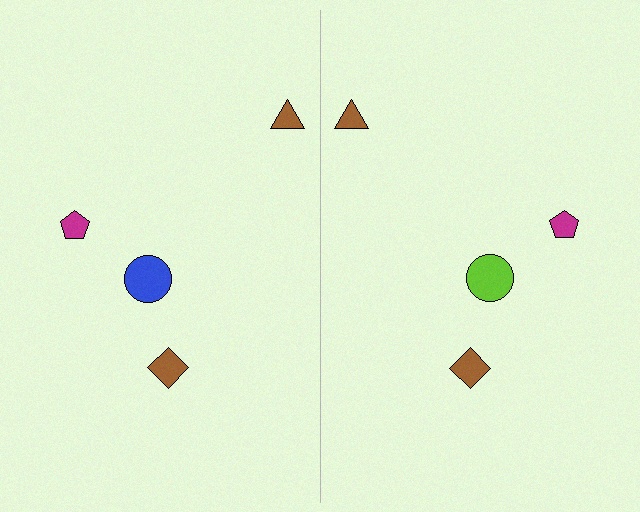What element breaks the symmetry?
The lime circle on the right side breaks the symmetry — its mirror counterpart is blue.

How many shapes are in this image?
There are 8 shapes in this image.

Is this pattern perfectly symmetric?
No, the pattern is not perfectly symmetric. The lime circle on the right side breaks the symmetry — its mirror counterpart is blue.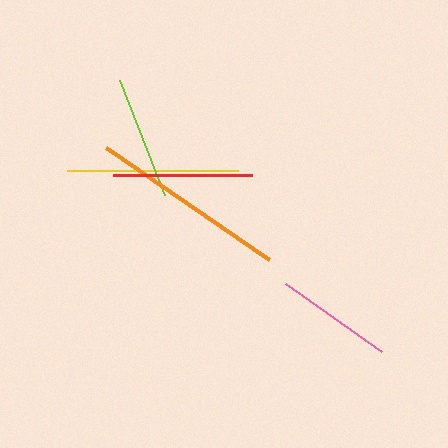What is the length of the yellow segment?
The yellow segment is approximately 171 pixels long.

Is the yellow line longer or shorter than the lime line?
The yellow line is longer than the lime line.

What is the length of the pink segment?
The pink segment is approximately 118 pixels long.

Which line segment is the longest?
The orange line is the longest at approximately 198 pixels.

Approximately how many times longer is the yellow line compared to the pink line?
The yellow line is approximately 1.5 times the length of the pink line.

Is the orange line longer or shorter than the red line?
The orange line is longer than the red line.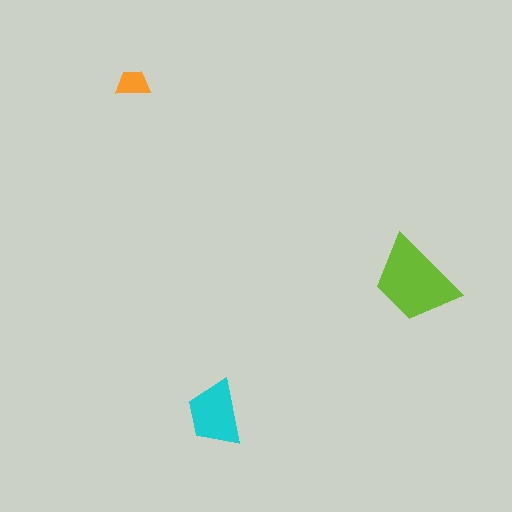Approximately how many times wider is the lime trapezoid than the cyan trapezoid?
About 1.5 times wider.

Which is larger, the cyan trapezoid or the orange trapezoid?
The cyan one.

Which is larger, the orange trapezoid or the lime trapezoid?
The lime one.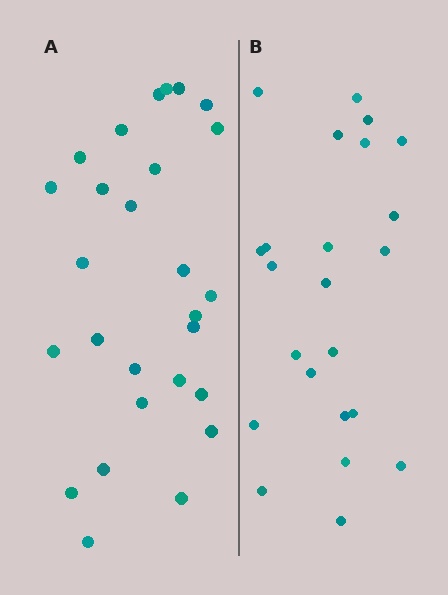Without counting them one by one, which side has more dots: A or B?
Region A (the left region) has more dots.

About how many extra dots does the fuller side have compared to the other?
Region A has about 4 more dots than region B.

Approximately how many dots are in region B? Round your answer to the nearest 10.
About 20 dots. (The exact count is 23, which rounds to 20.)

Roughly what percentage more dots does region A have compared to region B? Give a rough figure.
About 15% more.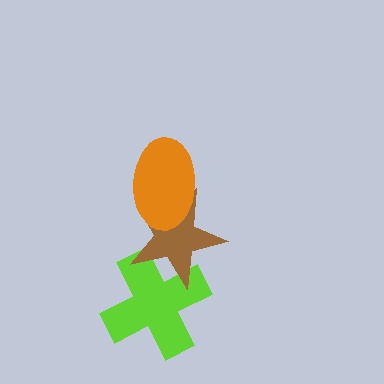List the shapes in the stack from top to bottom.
From top to bottom: the orange ellipse, the brown star, the lime cross.